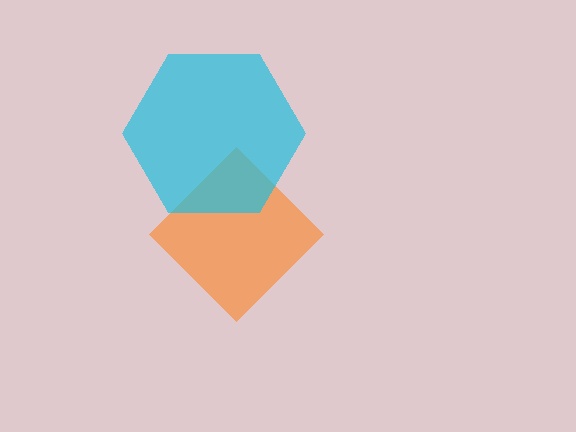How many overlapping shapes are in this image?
There are 2 overlapping shapes in the image.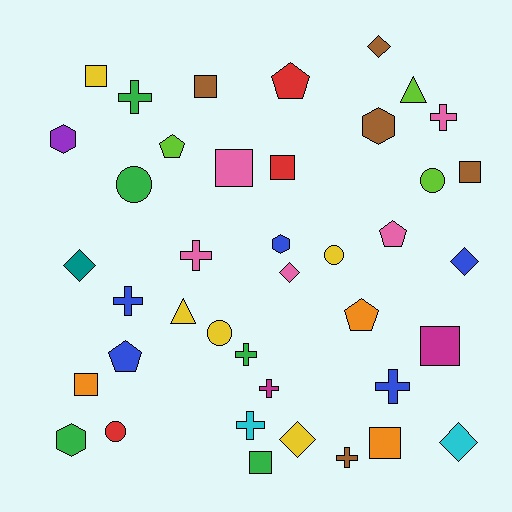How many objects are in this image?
There are 40 objects.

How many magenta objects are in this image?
There are 2 magenta objects.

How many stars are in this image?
There are no stars.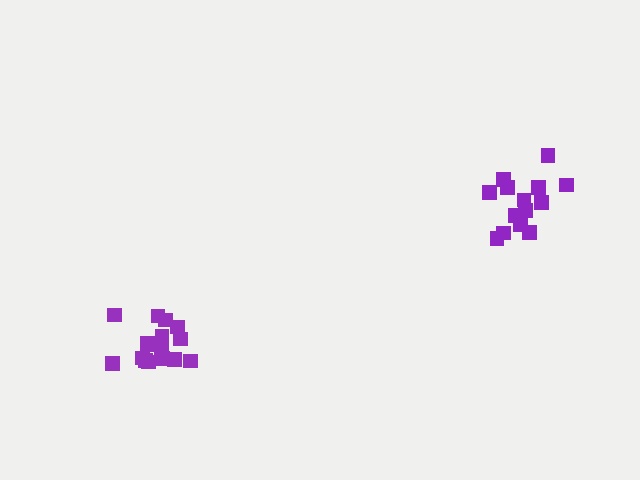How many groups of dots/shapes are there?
There are 2 groups.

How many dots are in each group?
Group 1: 14 dots, Group 2: 17 dots (31 total).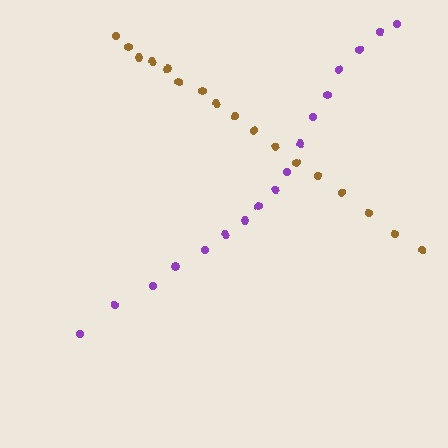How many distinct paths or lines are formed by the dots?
There are 2 distinct paths.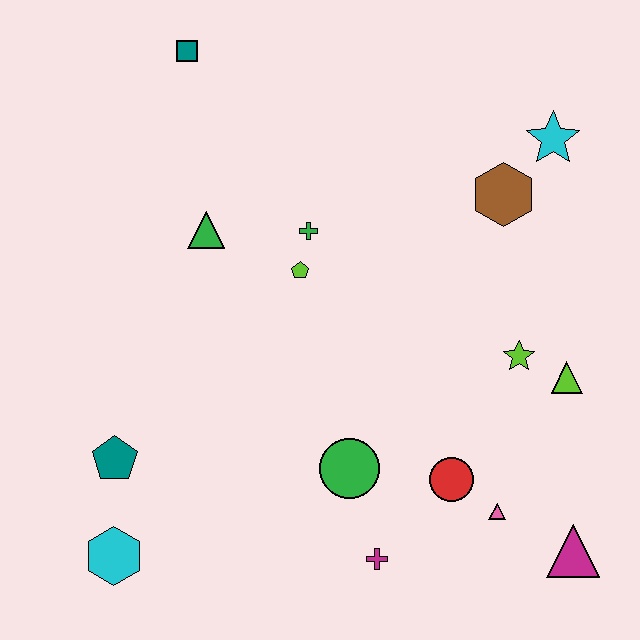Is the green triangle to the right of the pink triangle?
No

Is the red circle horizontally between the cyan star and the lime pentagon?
Yes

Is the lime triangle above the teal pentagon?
Yes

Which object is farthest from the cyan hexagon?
The cyan star is farthest from the cyan hexagon.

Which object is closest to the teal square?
The green triangle is closest to the teal square.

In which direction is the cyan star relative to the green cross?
The cyan star is to the right of the green cross.